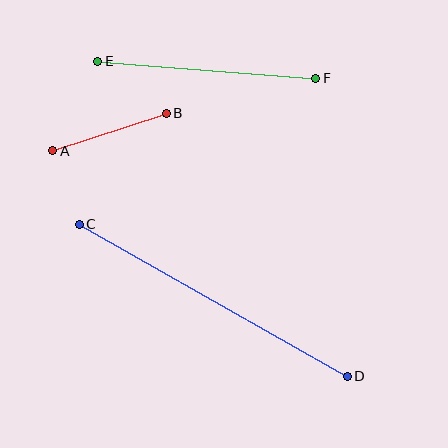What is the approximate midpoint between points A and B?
The midpoint is at approximately (109, 132) pixels.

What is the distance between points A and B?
The distance is approximately 120 pixels.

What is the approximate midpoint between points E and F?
The midpoint is at approximately (207, 70) pixels.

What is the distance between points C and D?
The distance is approximately 308 pixels.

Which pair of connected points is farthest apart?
Points C and D are farthest apart.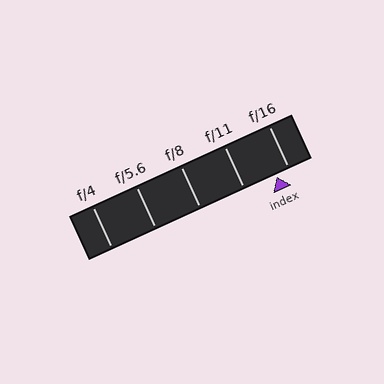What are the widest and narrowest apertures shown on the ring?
The widest aperture shown is f/4 and the narrowest is f/16.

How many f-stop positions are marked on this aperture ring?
There are 5 f-stop positions marked.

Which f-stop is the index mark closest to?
The index mark is closest to f/16.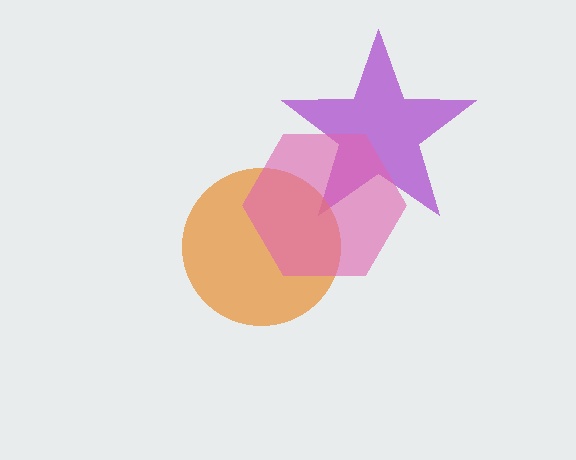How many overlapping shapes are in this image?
There are 3 overlapping shapes in the image.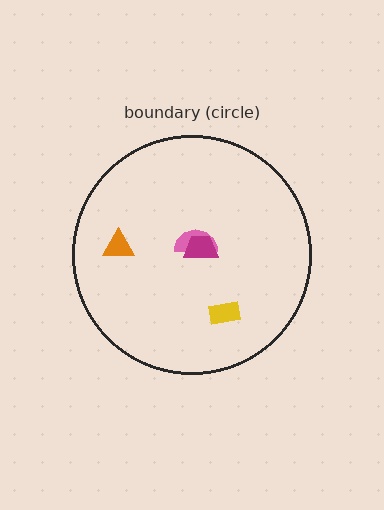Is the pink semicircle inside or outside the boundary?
Inside.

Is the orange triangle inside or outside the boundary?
Inside.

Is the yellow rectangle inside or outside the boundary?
Inside.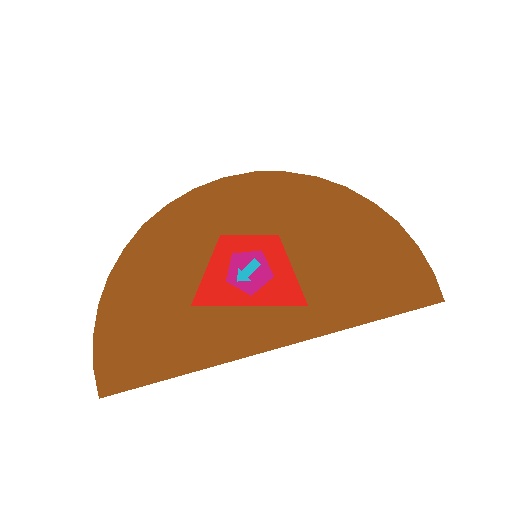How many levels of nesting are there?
4.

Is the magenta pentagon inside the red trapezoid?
Yes.